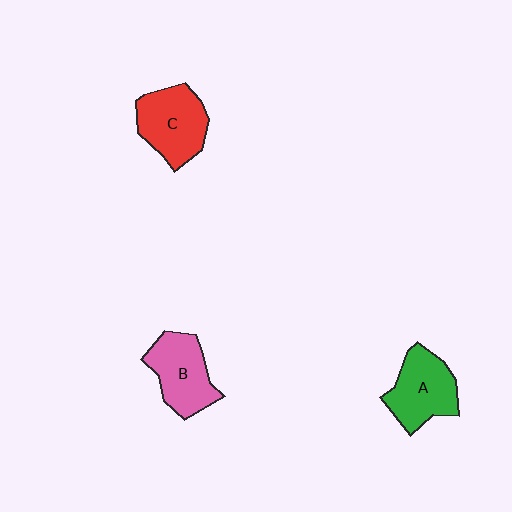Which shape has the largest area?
Shape C (red).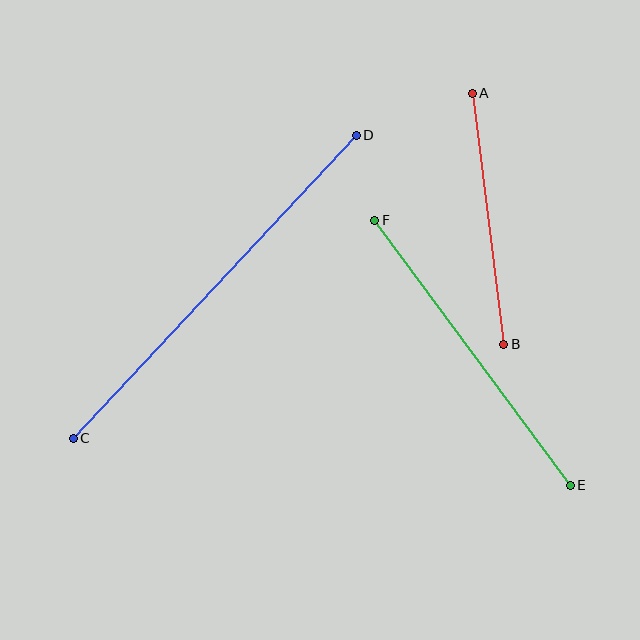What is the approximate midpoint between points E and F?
The midpoint is at approximately (472, 353) pixels.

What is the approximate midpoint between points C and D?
The midpoint is at approximately (215, 287) pixels.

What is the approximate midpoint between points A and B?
The midpoint is at approximately (488, 219) pixels.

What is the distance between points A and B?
The distance is approximately 253 pixels.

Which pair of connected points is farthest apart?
Points C and D are farthest apart.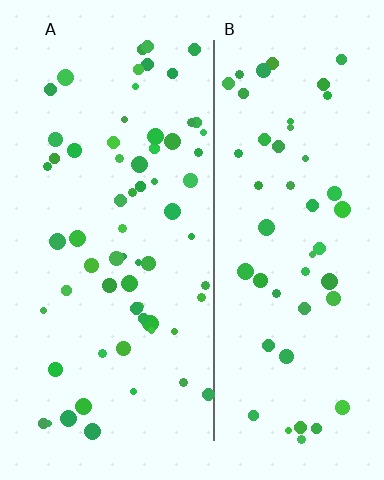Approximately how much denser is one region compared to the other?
Approximately 1.2× — region A over region B.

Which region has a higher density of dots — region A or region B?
A (the left).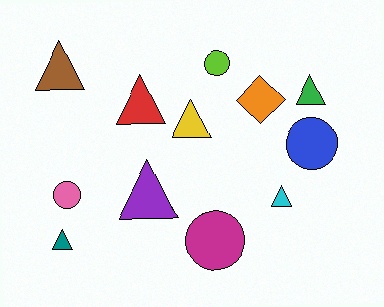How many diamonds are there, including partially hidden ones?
There is 1 diamond.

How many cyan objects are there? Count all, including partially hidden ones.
There is 1 cyan object.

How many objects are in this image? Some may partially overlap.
There are 12 objects.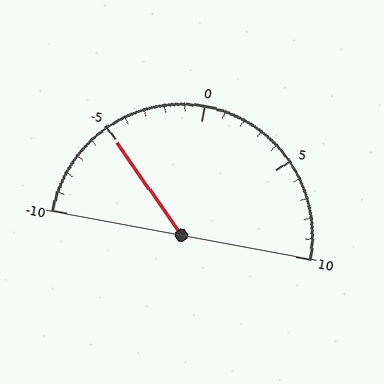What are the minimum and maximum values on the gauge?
The gauge ranges from -10 to 10.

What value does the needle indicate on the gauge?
The needle indicates approximately -5.